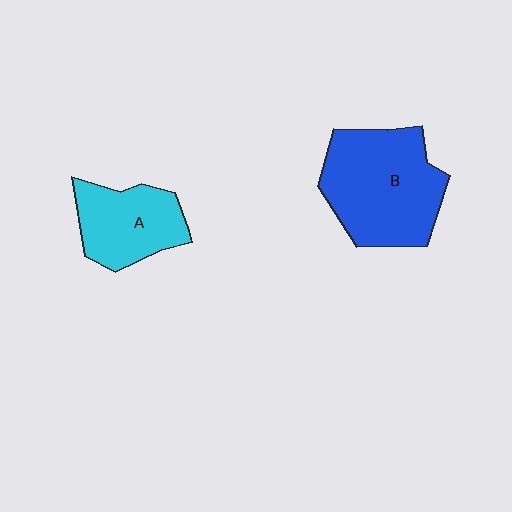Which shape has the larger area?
Shape B (blue).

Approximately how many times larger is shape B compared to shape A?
Approximately 1.6 times.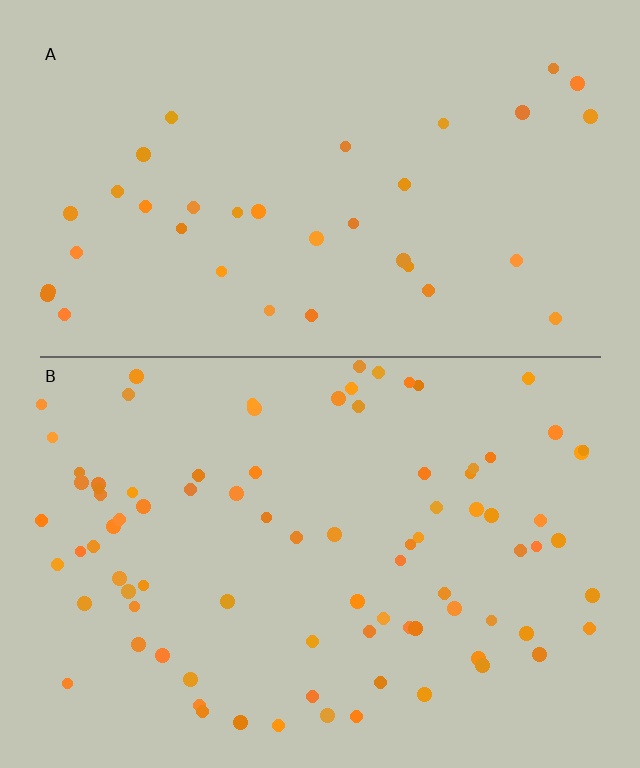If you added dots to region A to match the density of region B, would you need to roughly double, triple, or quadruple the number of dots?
Approximately double.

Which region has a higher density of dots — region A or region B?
B (the bottom).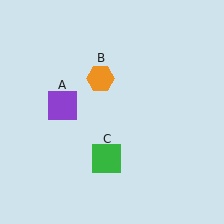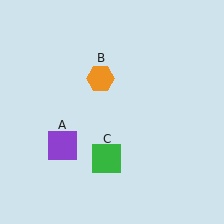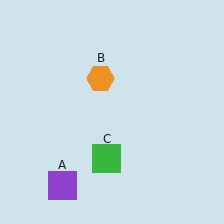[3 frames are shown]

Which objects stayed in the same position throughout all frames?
Orange hexagon (object B) and green square (object C) remained stationary.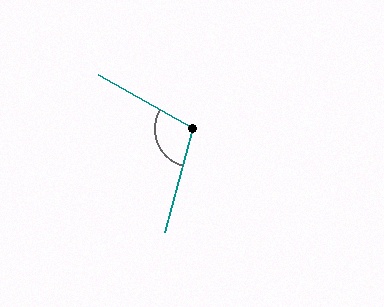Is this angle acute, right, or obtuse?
It is obtuse.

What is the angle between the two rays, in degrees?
Approximately 105 degrees.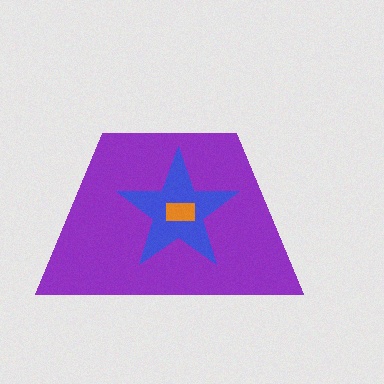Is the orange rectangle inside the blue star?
Yes.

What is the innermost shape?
The orange rectangle.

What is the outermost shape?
The purple trapezoid.